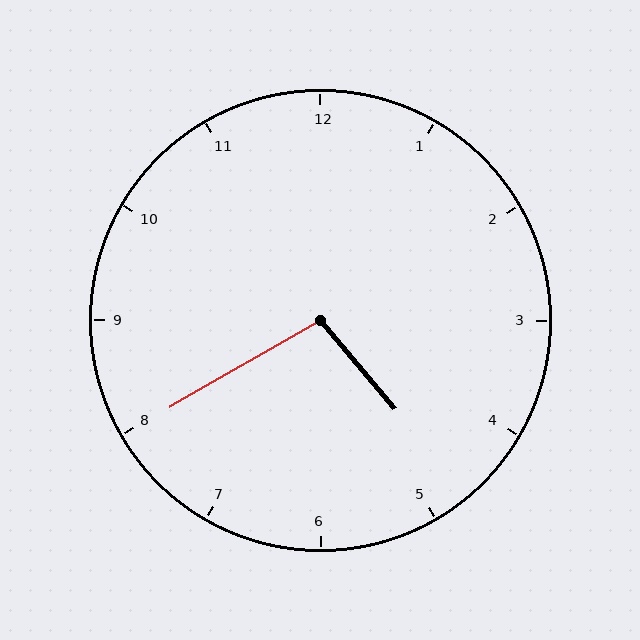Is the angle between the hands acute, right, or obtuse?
It is obtuse.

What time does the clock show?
4:40.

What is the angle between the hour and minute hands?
Approximately 100 degrees.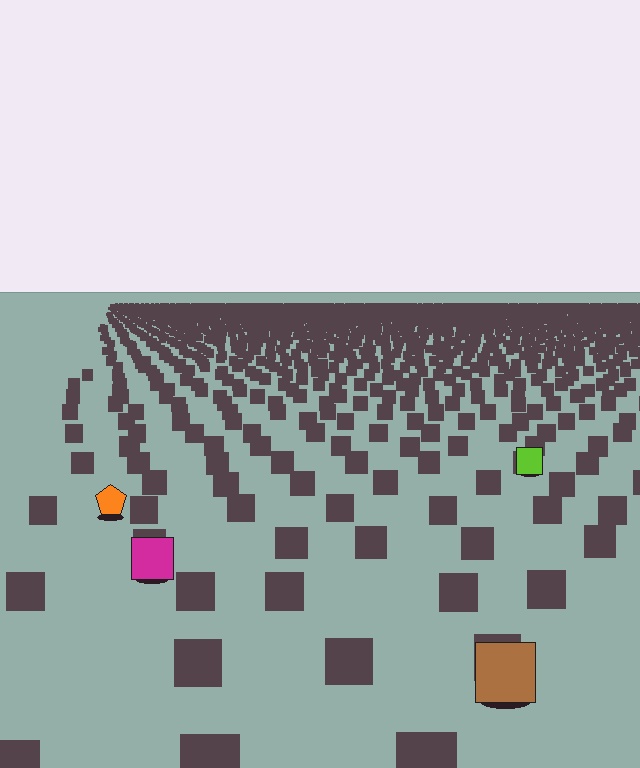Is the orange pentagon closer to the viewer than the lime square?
Yes. The orange pentagon is closer — you can tell from the texture gradient: the ground texture is coarser near it.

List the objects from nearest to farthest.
From nearest to farthest: the brown square, the magenta square, the orange pentagon, the lime square.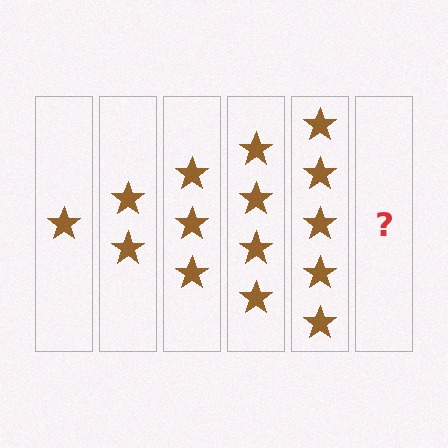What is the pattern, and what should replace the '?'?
The pattern is that each step adds one more star. The '?' should be 6 stars.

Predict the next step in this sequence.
The next step is 6 stars.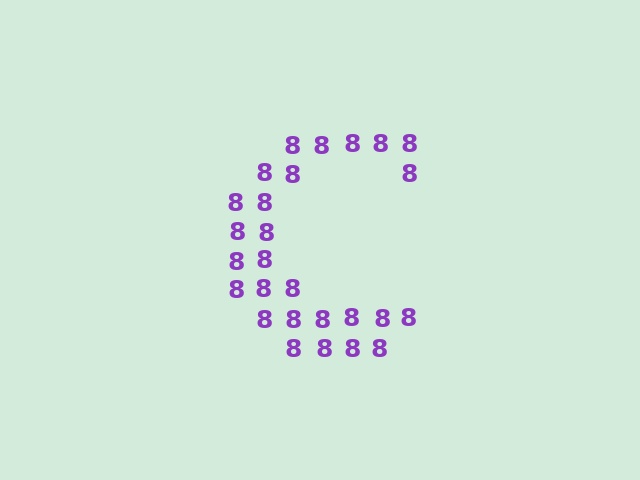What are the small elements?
The small elements are digit 8's.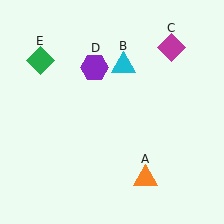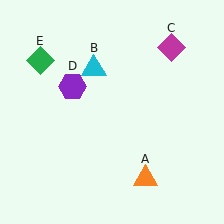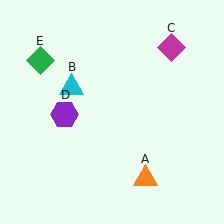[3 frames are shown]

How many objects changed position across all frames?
2 objects changed position: cyan triangle (object B), purple hexagon (object D).